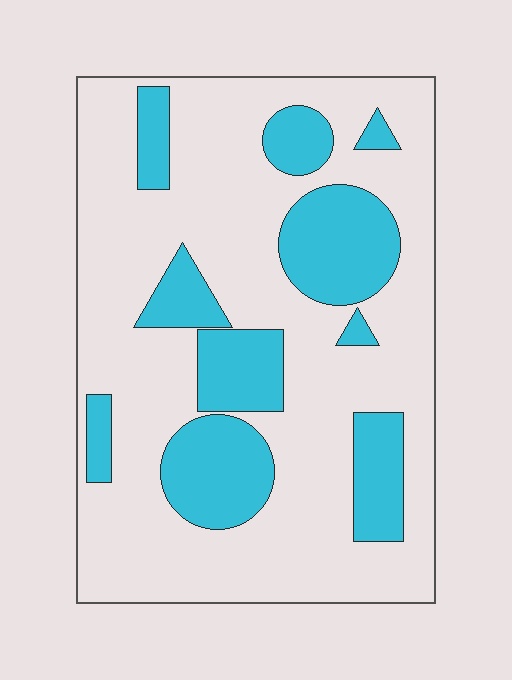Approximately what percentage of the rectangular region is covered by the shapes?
Approximately 25%.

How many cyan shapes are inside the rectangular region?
10.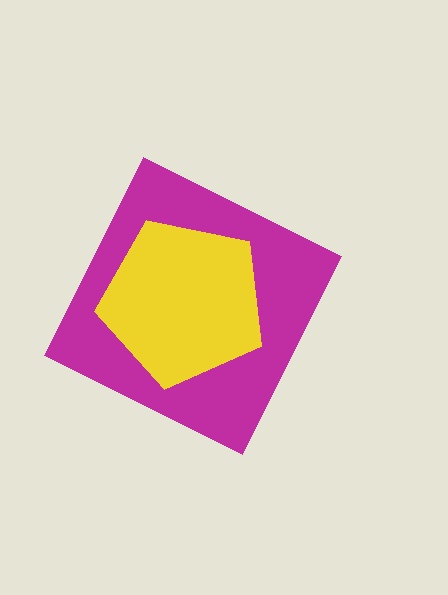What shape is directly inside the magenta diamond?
The yellow pentagon.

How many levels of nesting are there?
2.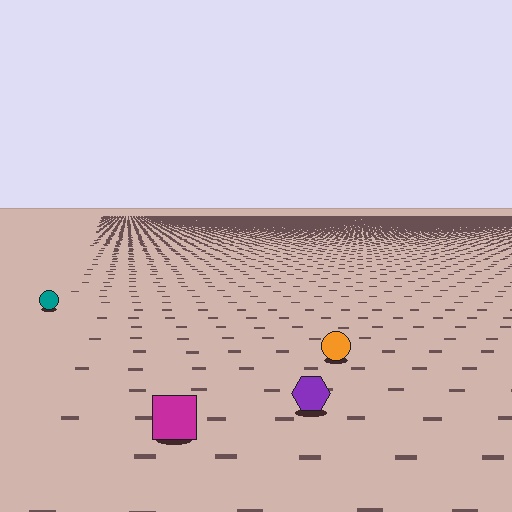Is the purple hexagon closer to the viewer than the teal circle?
Yes. The purple hexagon is closer — you can tell from the texture gradient: the ground texture is coarser near it.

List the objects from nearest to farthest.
From nearest to farthest: the magenta square, the purple hexagon, the orange circle, the teal circle.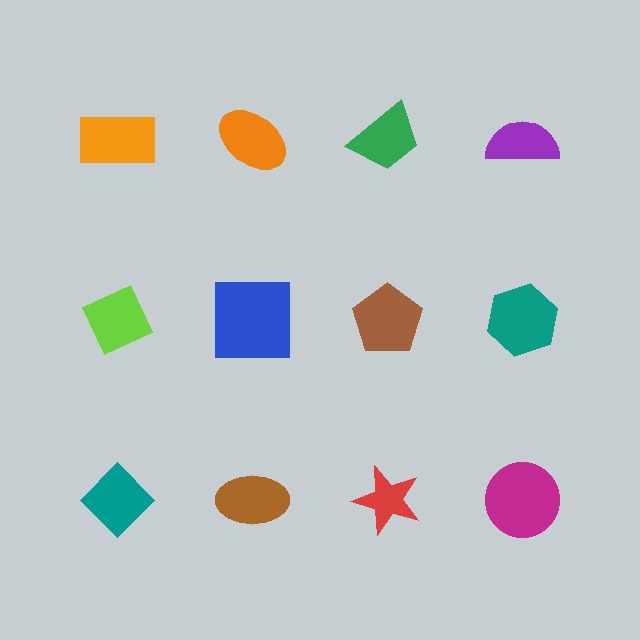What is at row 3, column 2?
A brown ellipse.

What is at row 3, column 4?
A magenta circle.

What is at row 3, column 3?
A red star.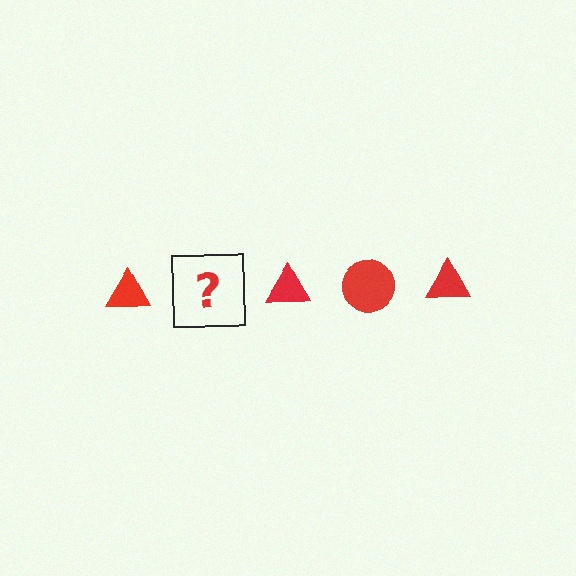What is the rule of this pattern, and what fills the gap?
The rule is that the pattern cycles through triangle, circle shapes in red. The gap should be filled with a red circle.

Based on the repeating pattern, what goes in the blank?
The blank should be a red circle.